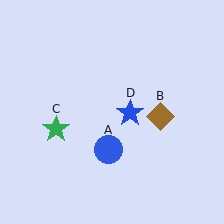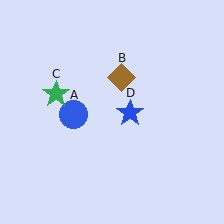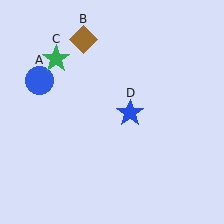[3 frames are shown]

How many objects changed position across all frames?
3 objects changed position: blue circle (object A), brown diamond (object B), green star (object C).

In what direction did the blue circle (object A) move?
The blue circle (object A) moved up and to the left.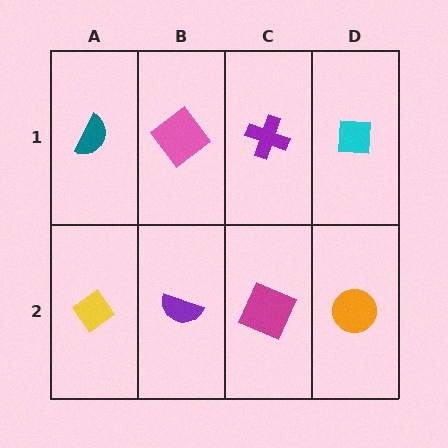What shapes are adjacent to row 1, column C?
A magenta square (row 2, column C), a pink diamond (row 1, column B), a cyan square (row 1, column D).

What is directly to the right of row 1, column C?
A cyan square.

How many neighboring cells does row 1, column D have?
2.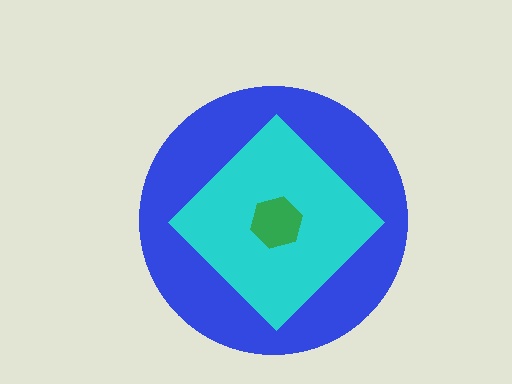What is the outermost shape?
The blue circle.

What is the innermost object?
The green hexagon.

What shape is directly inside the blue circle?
The cyan diamond.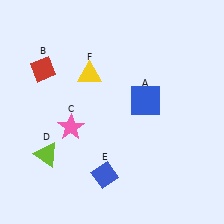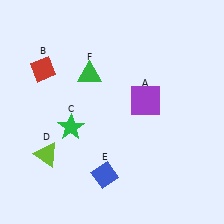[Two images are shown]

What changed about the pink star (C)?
In Image 1, C is pink. In Image 2, it changed to green.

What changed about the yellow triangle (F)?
In Image 1, F is yellow. In Image 2, it changed to green.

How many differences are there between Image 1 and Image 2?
There are 3 differences between the two images.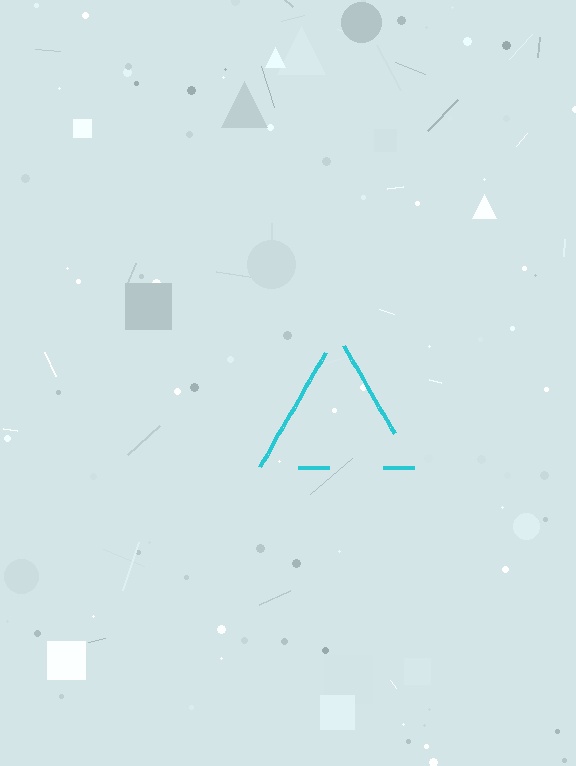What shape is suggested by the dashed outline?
The dashed outline suggests a triangle.